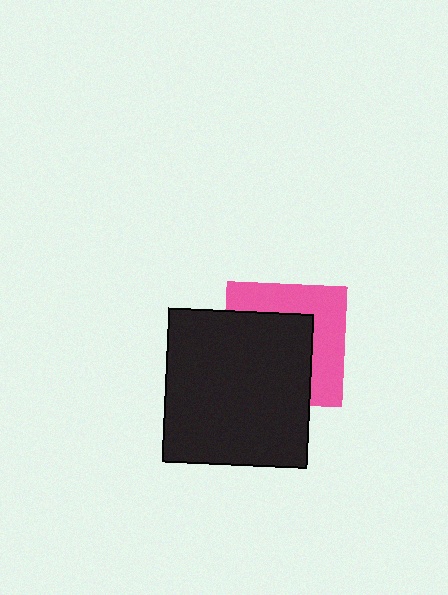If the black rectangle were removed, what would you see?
You would see the complete pink square.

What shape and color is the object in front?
The object in front is a black rectangle.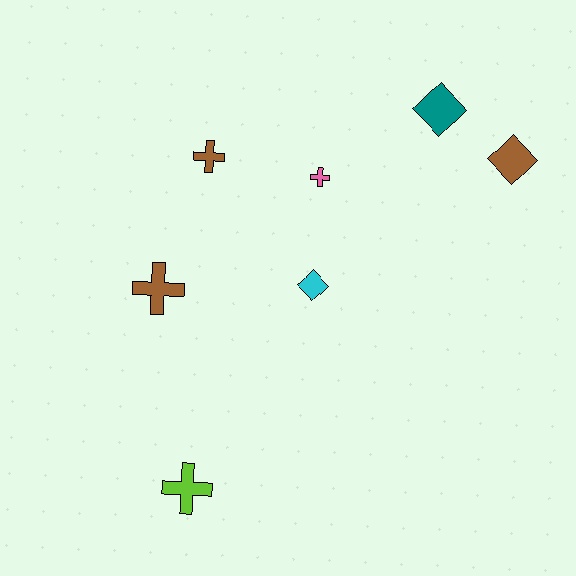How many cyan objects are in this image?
There is 1 cyan object.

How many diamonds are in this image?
There are 3 diamonds.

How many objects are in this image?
There are 7 objects.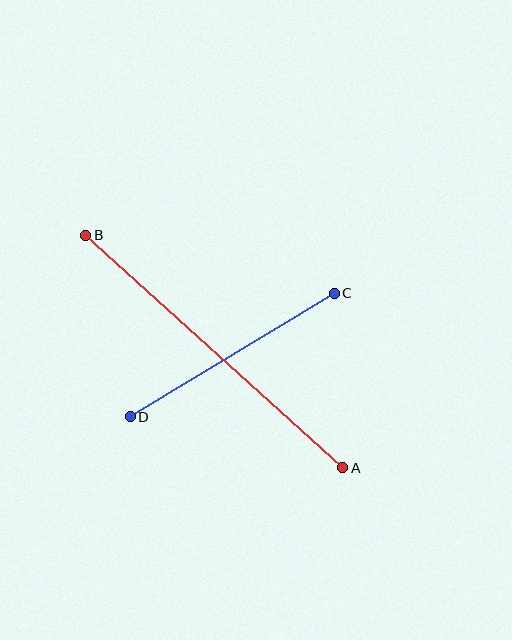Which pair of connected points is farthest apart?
Points A and B are farthest apart.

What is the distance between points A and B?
The distance is approximately 347 pixels.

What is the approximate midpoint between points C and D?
The midpoint is at approximately (232, 355) pixels.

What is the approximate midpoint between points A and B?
The midpoint is at approximately (214, 351) pixels.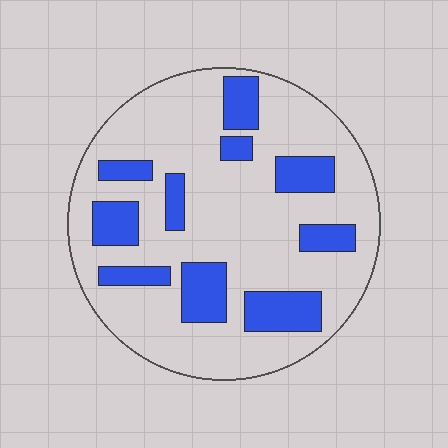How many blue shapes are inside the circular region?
10.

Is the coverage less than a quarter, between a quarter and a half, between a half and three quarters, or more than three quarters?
Less than a quarter.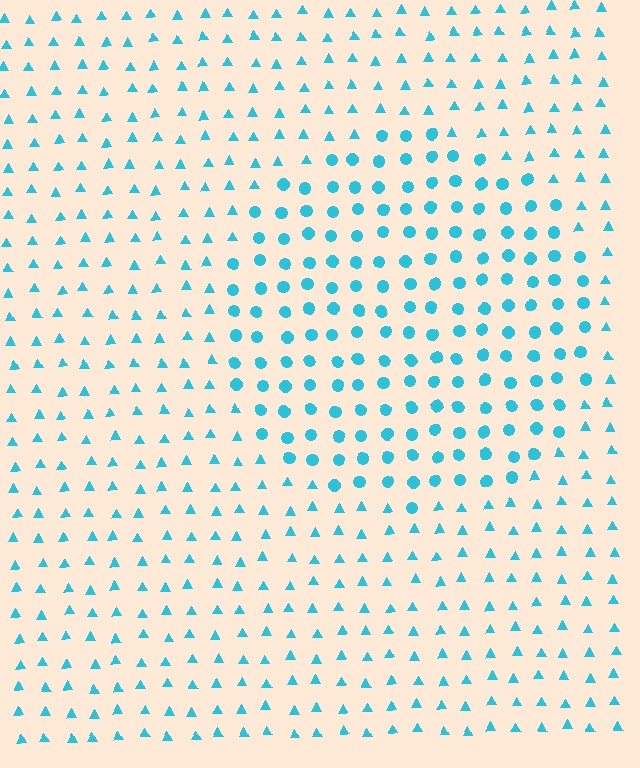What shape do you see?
I see a circle.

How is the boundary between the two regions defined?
The boundary is defined by a change in element shape: circles inside vs. triangles outside. All elements share the same color and spacing.